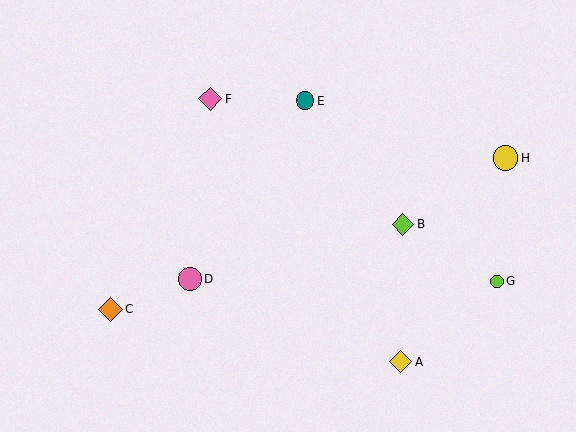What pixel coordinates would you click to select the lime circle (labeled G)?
Click at (497, 281) to select the lime circle G.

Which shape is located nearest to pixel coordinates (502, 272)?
The lime circle (labeled G) at (497, 281) is nearest to that location.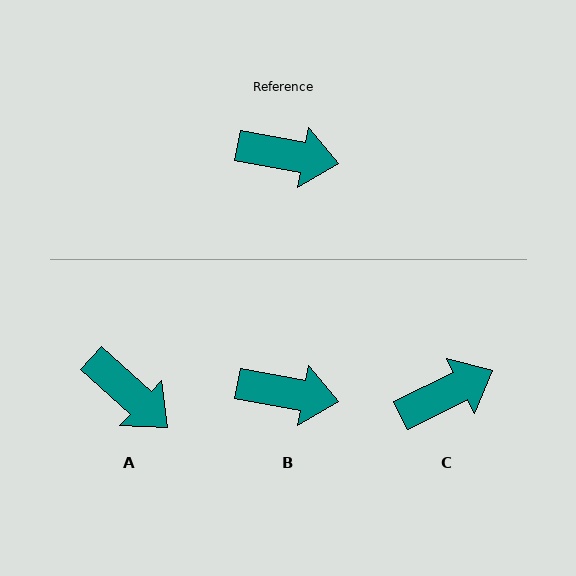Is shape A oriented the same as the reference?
No, it is off by about 32 degrees.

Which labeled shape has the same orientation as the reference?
B.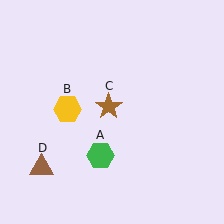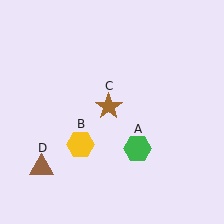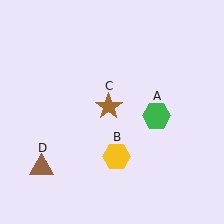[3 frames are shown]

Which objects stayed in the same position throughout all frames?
Brown star (object C) and brown triangle (object D) remained stationary.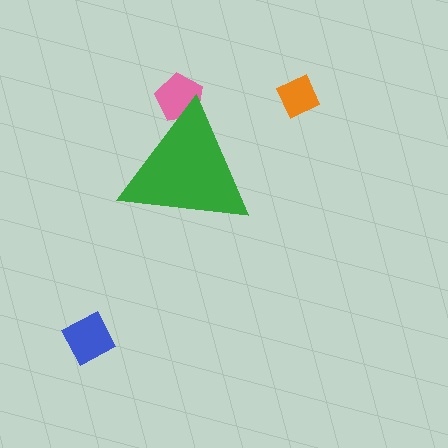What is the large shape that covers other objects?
A green triangle.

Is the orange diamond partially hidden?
No, the orange diamond is fully visible.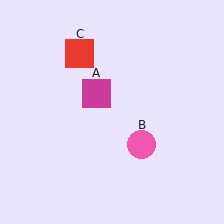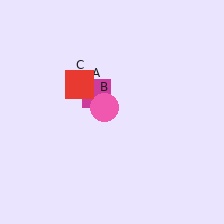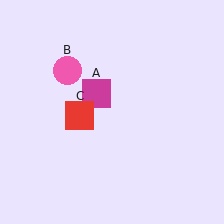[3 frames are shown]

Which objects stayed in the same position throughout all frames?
Magenta square (object A) remained stationary.